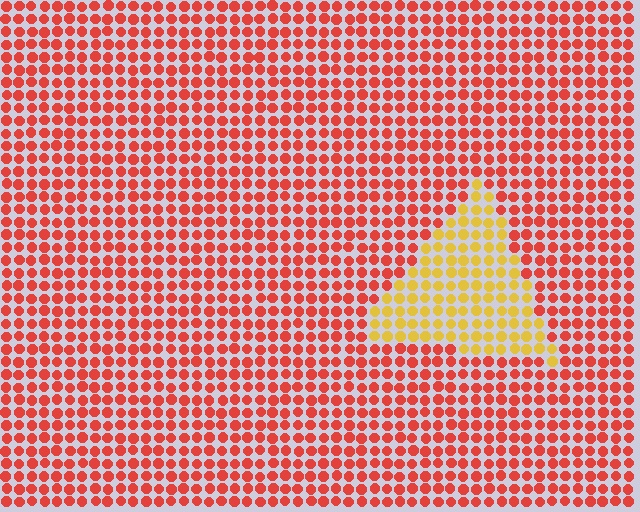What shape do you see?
I see a triangle.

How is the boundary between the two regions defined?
The boundary is defined purely by a slight shift in hue (about 46 degrees). Spacing, size, and orientation are identical on both sides.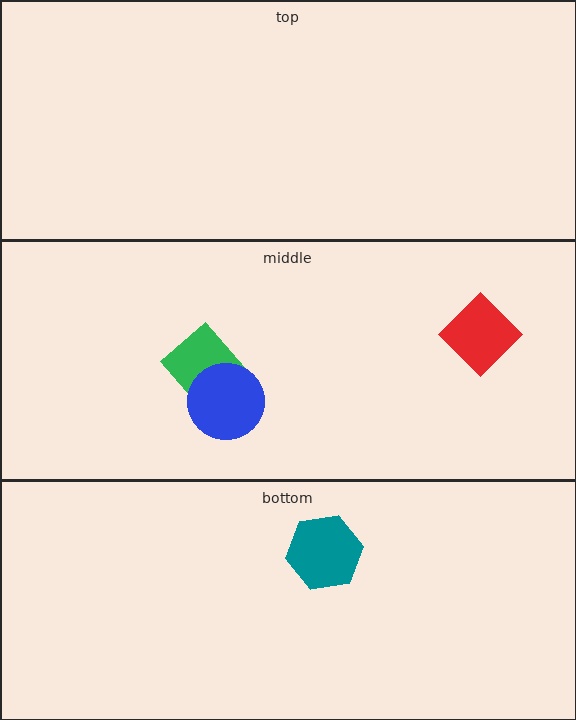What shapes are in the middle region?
The red diamond, the green diamond, the blue circle.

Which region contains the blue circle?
The middle region.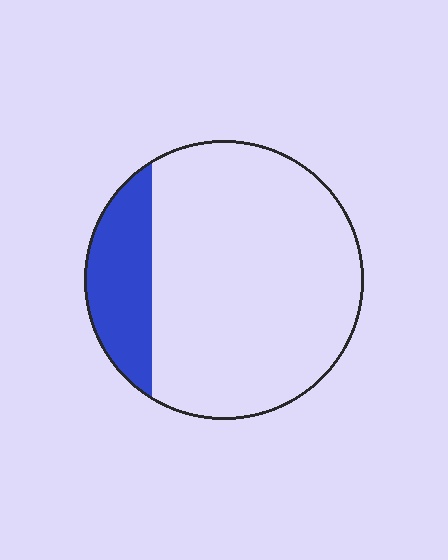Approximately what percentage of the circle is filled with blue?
Approximately 20%.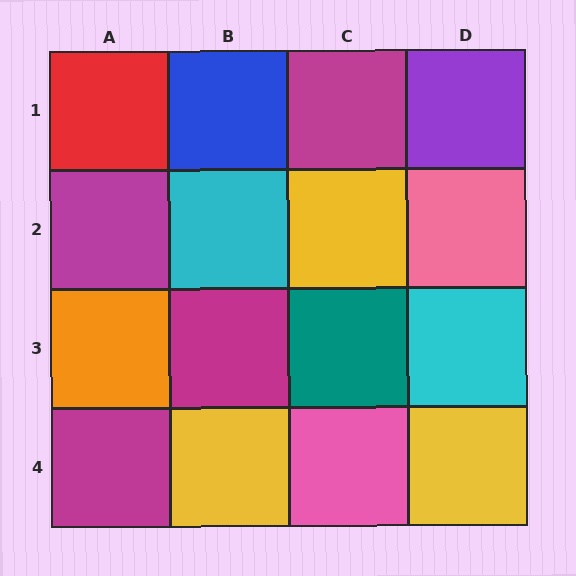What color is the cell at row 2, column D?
Pink.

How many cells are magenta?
4 cells are magenta.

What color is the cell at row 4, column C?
Pink.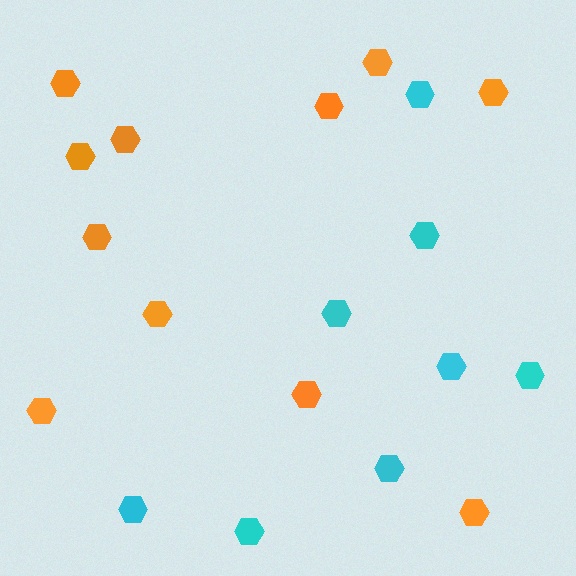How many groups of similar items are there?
There are 2 groups: one group of cyan hexagons (8) and one group of orange hexagons (11).